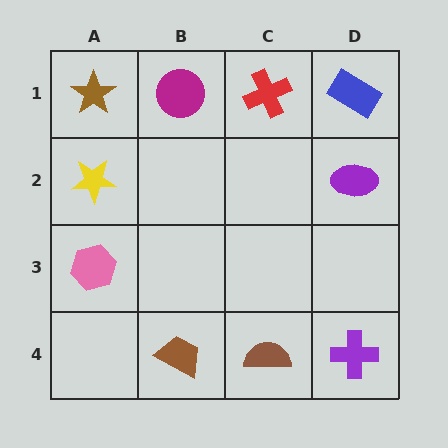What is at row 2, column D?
A purple ellipse.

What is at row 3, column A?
A pink hexagon.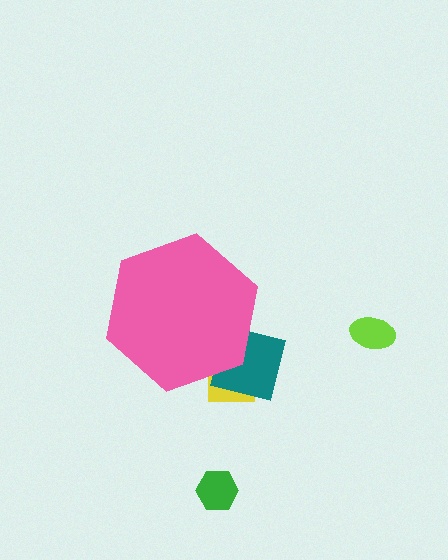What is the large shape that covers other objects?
A pink hexagon.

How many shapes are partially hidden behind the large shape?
3 shapes are partially hidden.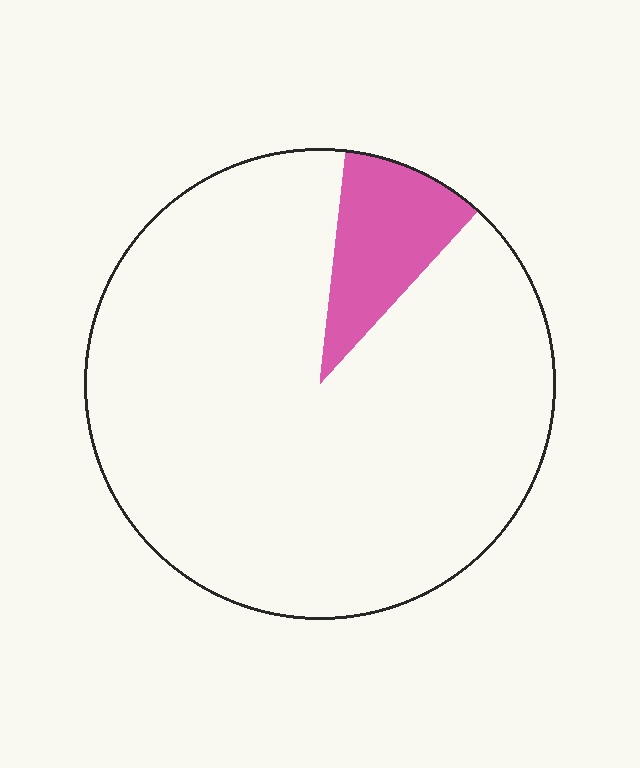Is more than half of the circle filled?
No.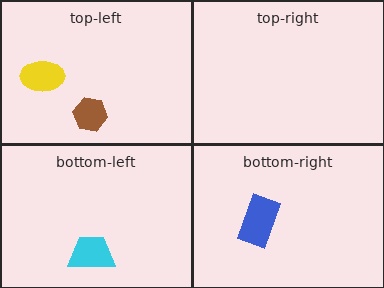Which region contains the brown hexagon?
The top-left region.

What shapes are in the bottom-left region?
The cyan trapezoid.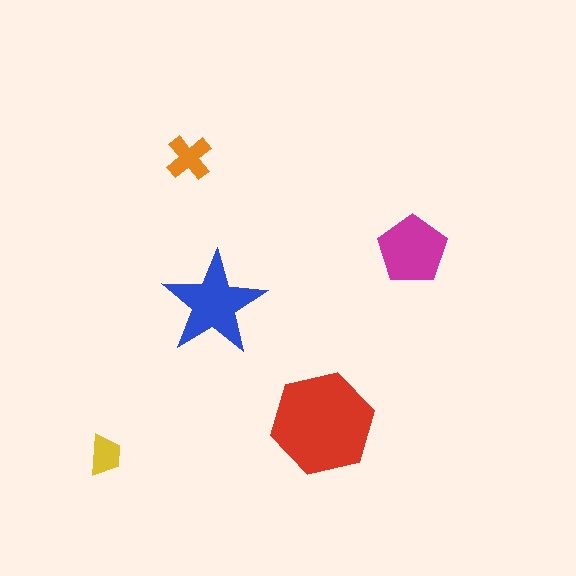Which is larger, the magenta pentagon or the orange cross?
The magenta pentagon.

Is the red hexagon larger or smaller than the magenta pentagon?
Larger.